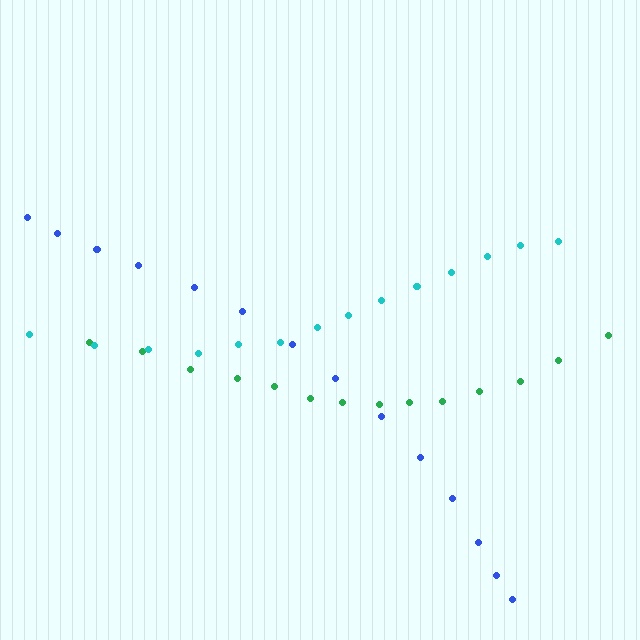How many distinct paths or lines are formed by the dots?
There are 3 distinct paths.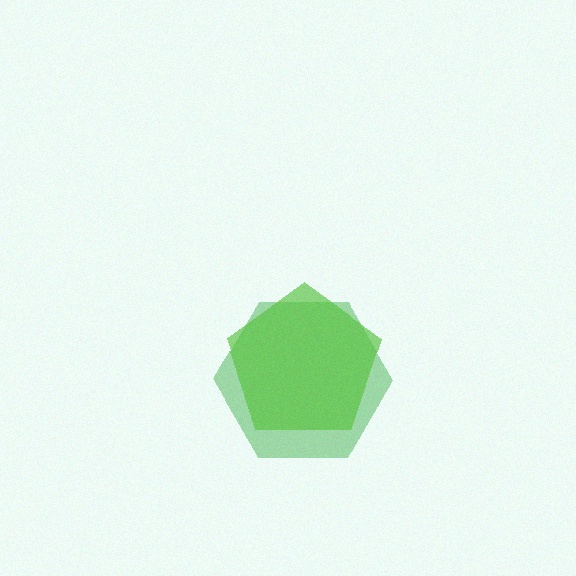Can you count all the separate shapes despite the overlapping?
Yes, there are 2 separate shapes.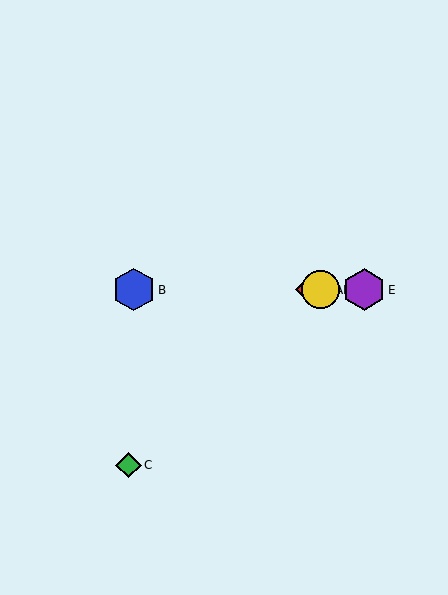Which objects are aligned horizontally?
Objects A, B, D, E are aligned horizontally.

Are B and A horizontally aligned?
Yes, both are at y≈290.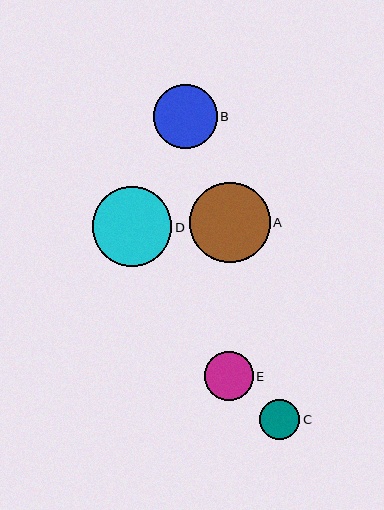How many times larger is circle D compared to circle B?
Circle D is approximately 1.2 times the size of circle B.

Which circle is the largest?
Circle A is the largest with a size of approximately 80 pixels.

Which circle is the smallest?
Circle C is the smallest with a size of approximately 40 pixels.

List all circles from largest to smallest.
From largest to smallest: A, D, B, E, C.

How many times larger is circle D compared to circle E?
Circle D is approximately 1.6 times the size of circle E.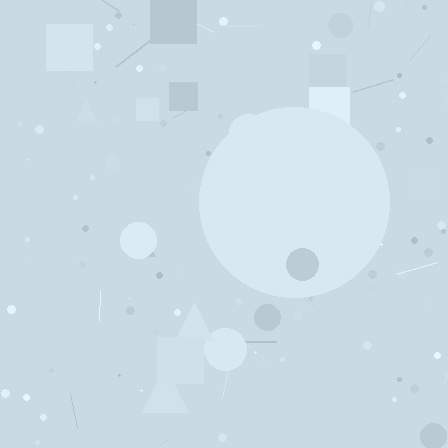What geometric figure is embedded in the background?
A circle is embedded in the background.